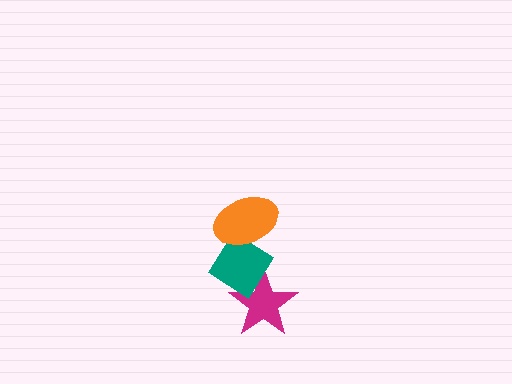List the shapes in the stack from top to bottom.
From top to bottom: the orange ellipse, the teal diamond, the magenta star.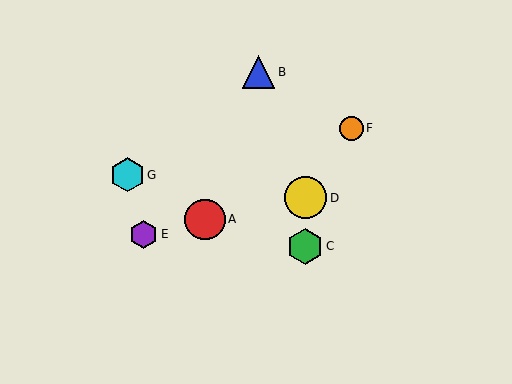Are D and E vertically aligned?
No, D is at x≈305 and E is at x≈144.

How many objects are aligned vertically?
2 objects (C, D) are aligned vertically.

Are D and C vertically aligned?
Yes, both are at x≈305.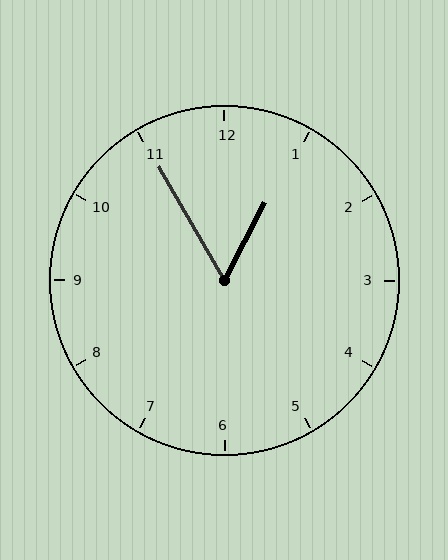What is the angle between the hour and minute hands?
Approximately 58 degrees.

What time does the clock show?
12:55.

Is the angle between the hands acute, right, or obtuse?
It is acute.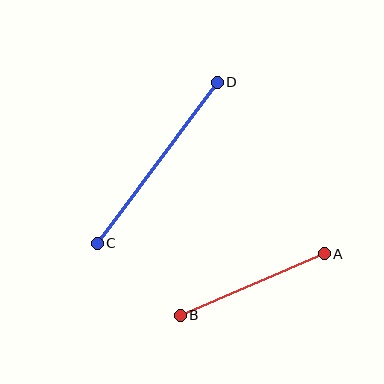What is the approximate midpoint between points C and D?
The midpoint is at approximately (157, 163) pixels.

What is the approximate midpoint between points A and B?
The midpoint is at approximately (252, 284) pixels.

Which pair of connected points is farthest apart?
Points C and D are farthest apart.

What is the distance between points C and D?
The distance is approximately 201 pixels.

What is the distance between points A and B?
The distance is approximately 157 pixels.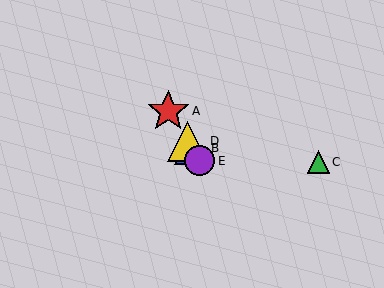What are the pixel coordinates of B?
Object B is at (191, 148).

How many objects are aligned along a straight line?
4 objects (A, B, D, E) are aligned along a straight line.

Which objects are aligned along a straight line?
Objects A, B, D, E are aligned along a straight line.